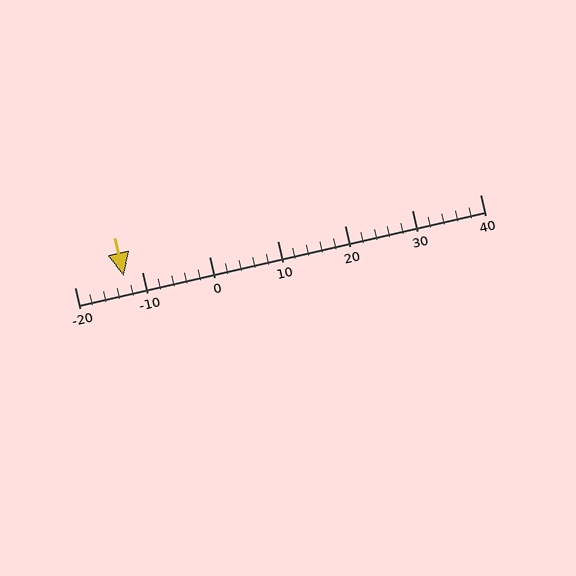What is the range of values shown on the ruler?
The ruler shows values from -20 to 40.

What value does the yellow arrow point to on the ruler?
The yellow arrow points to approximately -13.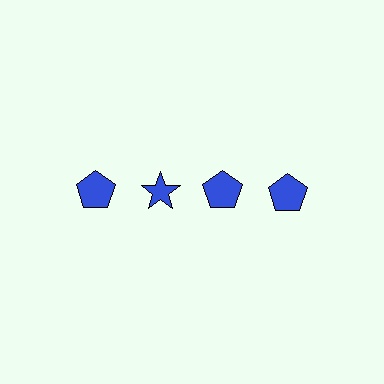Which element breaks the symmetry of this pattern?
The blue star in the top row, second from left column breaks the symmetry. All other shapes are blue pentagons.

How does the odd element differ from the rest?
It has a different shape: star instead of pentagon.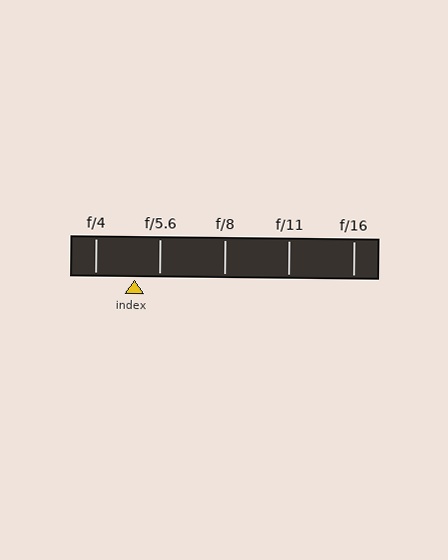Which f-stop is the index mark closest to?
The index mark is closest to f/5.6.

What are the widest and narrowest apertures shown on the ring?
The widest aperture shown is f/4 and the narrowest is f/16.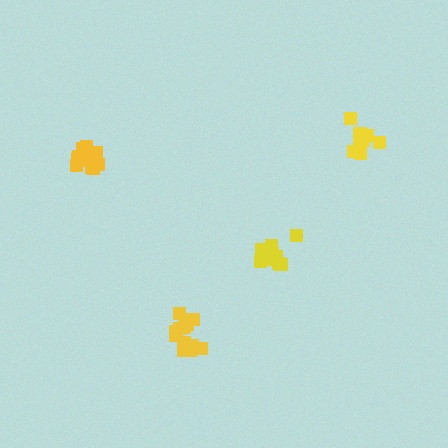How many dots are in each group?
Group 1: 13 dots, Group 2: 14 dots, Group 3: 15 dots, Group 4: 11 dots (53 total).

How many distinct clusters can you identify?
There are 4 distinct clusters.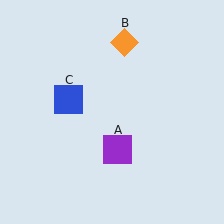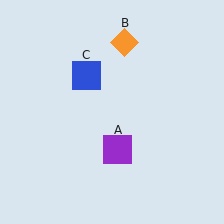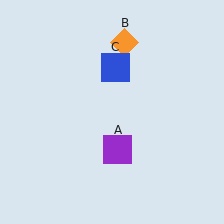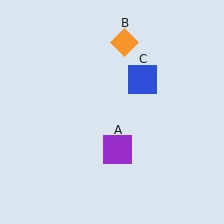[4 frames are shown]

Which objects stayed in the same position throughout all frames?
Purple square (object A) and orange diamond (object B) remained stationary.